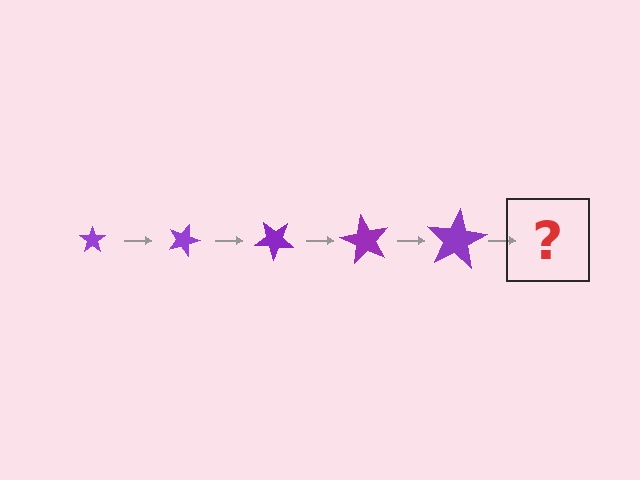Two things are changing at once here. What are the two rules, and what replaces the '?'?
The two rules are that the star grows larger each step and it rotates 20 degrees each step. The '?' should be a star, larger than the previous one and rotated 100 degrees from the start.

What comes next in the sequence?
The next element should be a star, larger than the previous one and rotated 100 degrees from the start.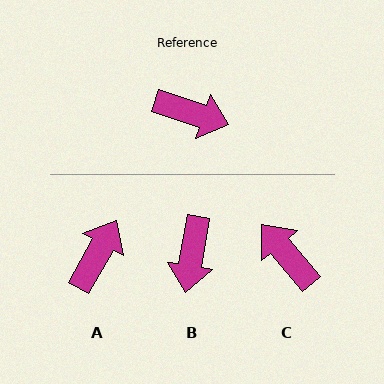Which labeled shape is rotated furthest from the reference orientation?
C, about 148 degrees away.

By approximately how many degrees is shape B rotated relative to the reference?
Approximately 82 degrees clockwise.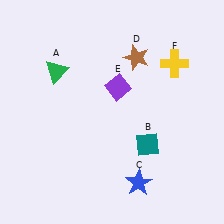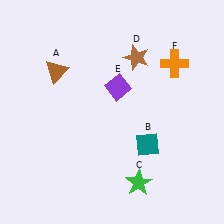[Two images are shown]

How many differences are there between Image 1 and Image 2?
There are 3 differences between the two images.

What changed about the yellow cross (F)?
In Image 1, F is yellow. In Image 2, it changed to orange.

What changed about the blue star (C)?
In Image 1, C is blue. In Image 2, it changed to green.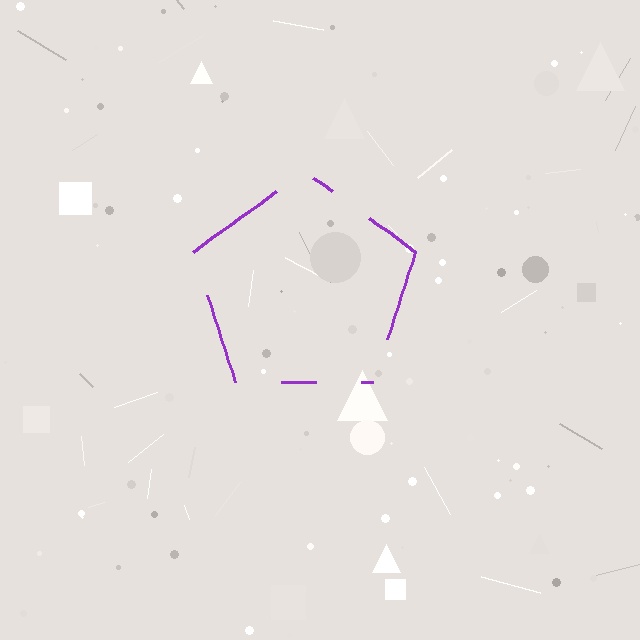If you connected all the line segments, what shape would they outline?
They would outline a pentagon.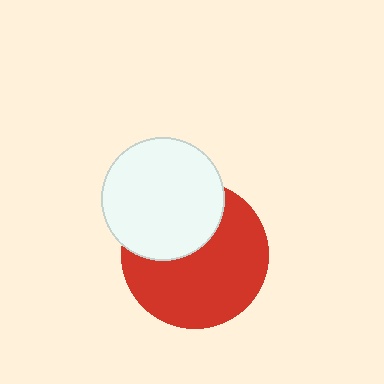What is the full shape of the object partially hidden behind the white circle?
The partially hidden object is a red circle.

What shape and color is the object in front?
The object in front is a white circle.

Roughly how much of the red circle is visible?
About half of it is visible (roughly 65%).